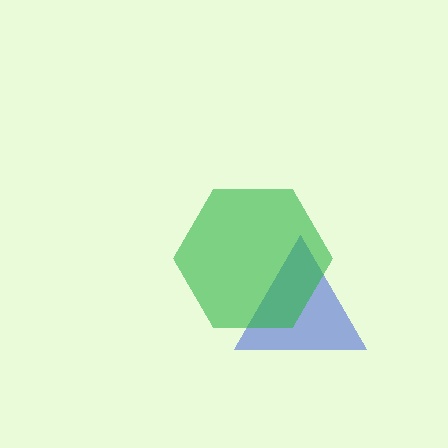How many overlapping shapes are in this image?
There are 2 overlapping shapes in the image.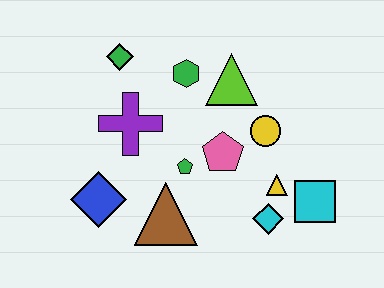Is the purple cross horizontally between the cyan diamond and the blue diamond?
Yes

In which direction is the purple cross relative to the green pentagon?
The purple cross is to the left of the green pentagon.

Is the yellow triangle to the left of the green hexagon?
No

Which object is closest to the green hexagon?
The lime triangle is closest to the green hexagon.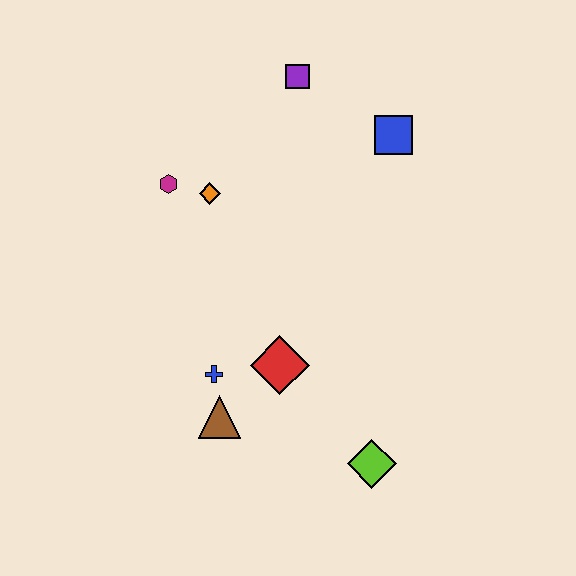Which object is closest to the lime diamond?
The red diamond is closest to the lime diamond.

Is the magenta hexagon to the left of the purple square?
Yes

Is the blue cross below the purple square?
Yes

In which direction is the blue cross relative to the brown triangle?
The blue cross is above the brown triangle.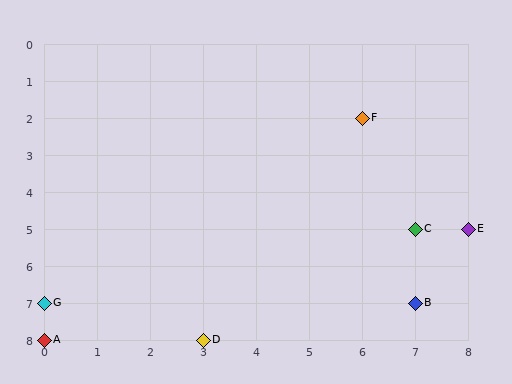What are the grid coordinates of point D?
Point D is at grid coordinates (3, 8).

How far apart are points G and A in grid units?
Points G and A are 1 row apart.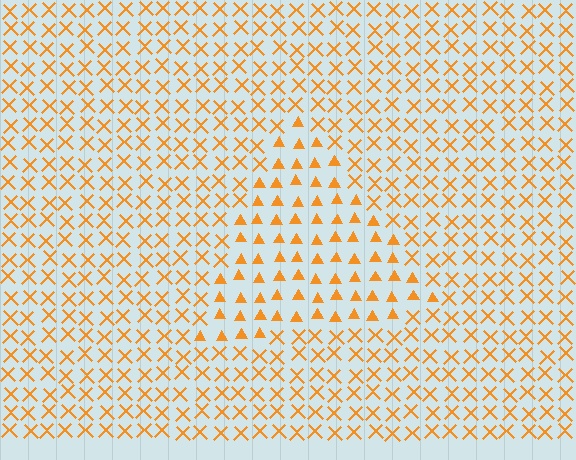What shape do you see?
I see a triangle.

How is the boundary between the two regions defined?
The boundary is defined by a change in element shape: triangles inside vs. X marks outside. All elements share the same color and spacing.